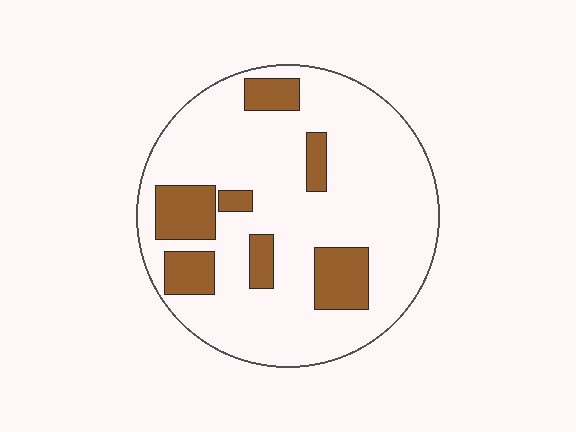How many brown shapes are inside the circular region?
7.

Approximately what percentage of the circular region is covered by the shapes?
Approximately 20%.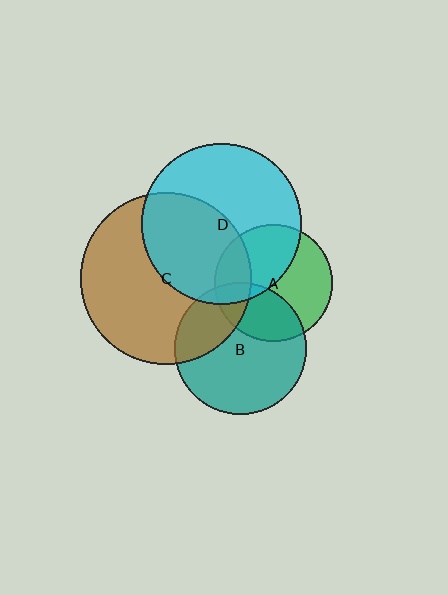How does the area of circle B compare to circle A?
Approximately 1.3 times.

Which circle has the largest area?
Circle C (brown).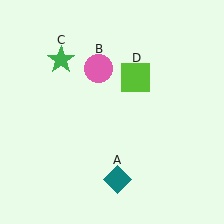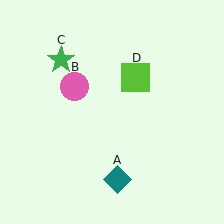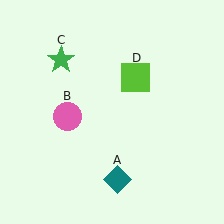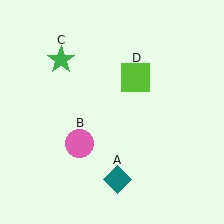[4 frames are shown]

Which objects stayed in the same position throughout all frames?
Teal diamond (object A) and green star (object C) and lime square (object D) remained stationary.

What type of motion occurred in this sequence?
The pink circle (object B) rotated counterclockwise around the center of the scene.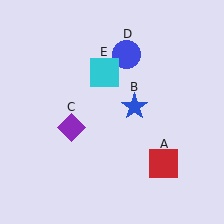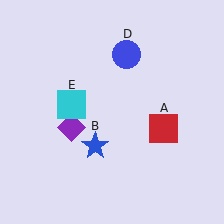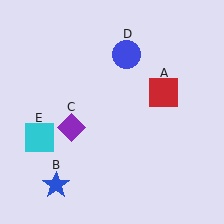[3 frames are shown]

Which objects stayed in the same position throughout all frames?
Purple diamond (object C) and blue circle (object D) remained stationary.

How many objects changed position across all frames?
3 objects changed position: red square (object A), blue star (object B), cyan square (object E).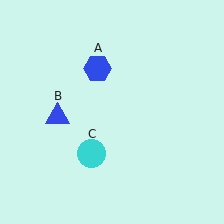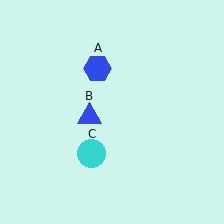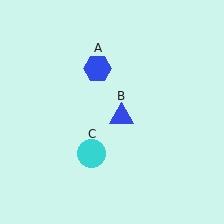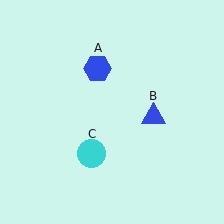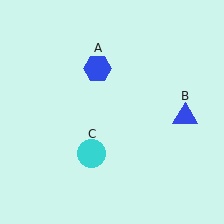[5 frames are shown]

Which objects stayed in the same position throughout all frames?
Blue hexagon (object A) and cyan circle (object C) remained stationary.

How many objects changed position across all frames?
1 object changed position: blue triangle (object B).